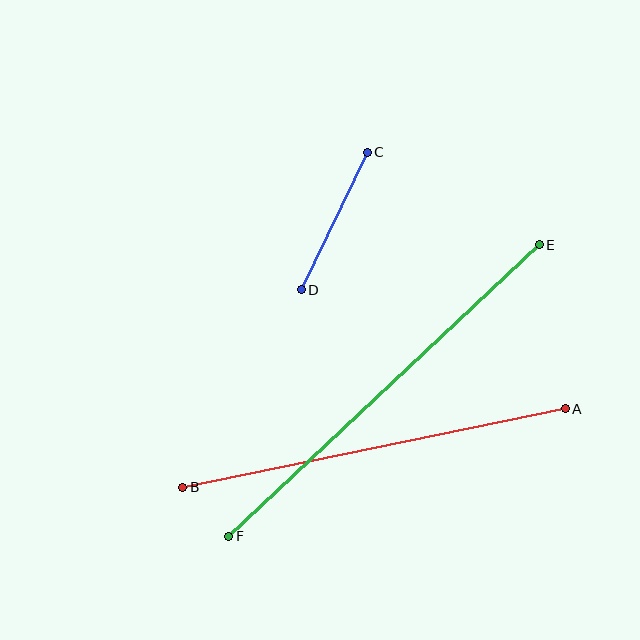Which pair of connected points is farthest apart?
Points E and F are farthest apart.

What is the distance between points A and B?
The distance is approximately 390 pixels.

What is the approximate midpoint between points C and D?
The midpoint is at approximately (334, 221) pixels.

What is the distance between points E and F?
The distance is approximately 426 pixels.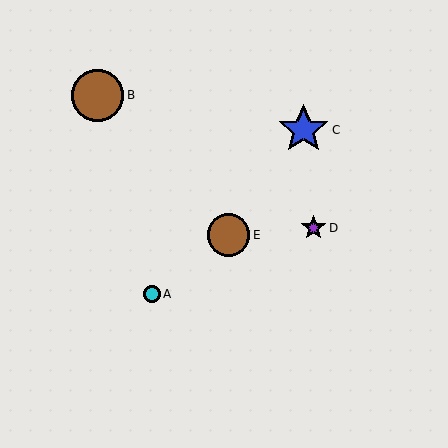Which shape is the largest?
The brown circle (labeled B) is the largest.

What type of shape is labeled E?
Shape E is a brown circle.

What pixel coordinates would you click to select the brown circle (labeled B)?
Click at (98, 95) to select the brown circle B.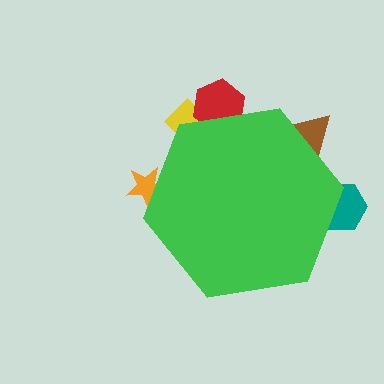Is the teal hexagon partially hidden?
Yes, the teal hexagon is partially hidden behind the green hexagon.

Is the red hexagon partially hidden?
Yes, the red hexagon is partially hidden behind the green hexagon.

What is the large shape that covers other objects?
A green hexagon.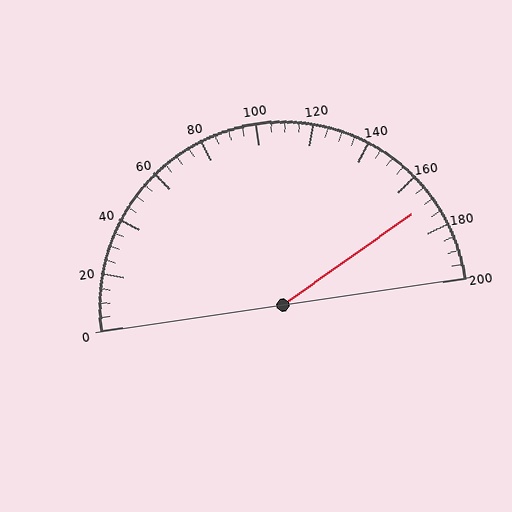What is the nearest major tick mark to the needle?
The nearest major tick mark is 160.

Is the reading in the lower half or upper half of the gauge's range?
The reading is in the upper half of the range (0 to 200).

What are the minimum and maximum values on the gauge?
The gauge ranges from 0 to 200.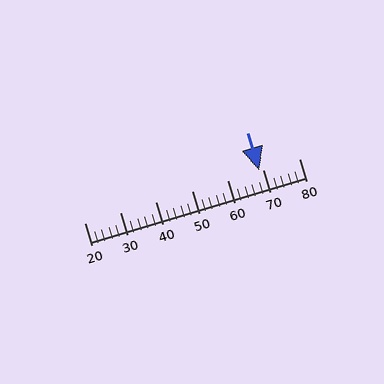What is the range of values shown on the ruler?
The ruler shows values from 20 to 80.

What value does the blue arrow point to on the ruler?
The blue arrow points to approximately 69.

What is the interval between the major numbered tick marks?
The major tick marks are spaced 10 units apart.